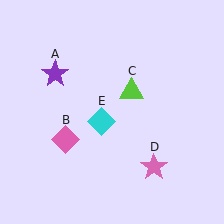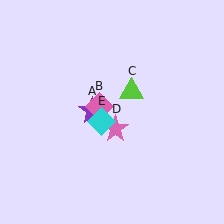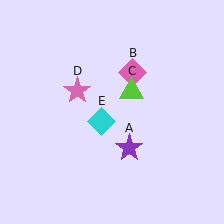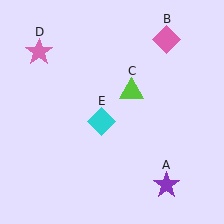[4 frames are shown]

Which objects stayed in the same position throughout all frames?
Lime triangle (object C) and cyan diamond (object E) remained stationary.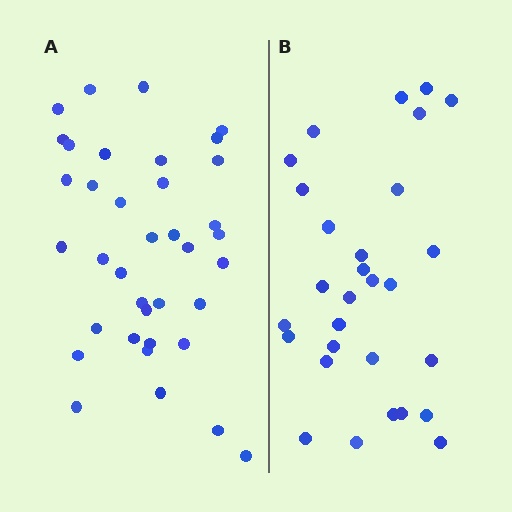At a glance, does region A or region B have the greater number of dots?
Region A (the left region) has more dots.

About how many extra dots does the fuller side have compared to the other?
Region A has roughly 8 or so more dots than region B.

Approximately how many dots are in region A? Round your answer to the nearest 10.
About 40 dots. (The exact count is 37, which rounds to 40.)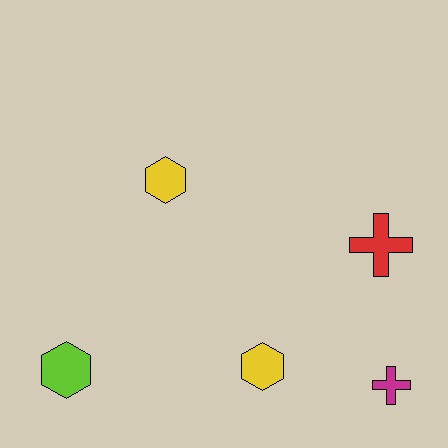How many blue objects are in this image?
There are no blue objects.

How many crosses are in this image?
There are 2 crosses.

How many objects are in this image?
There are 5 objects.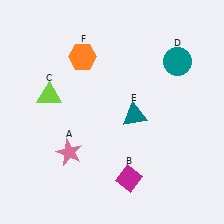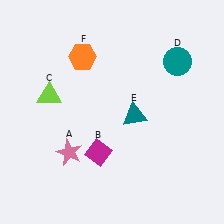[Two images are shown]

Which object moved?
The magenta diamond (B) moved left.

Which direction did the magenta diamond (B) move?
The magenta diamond (B) moved left.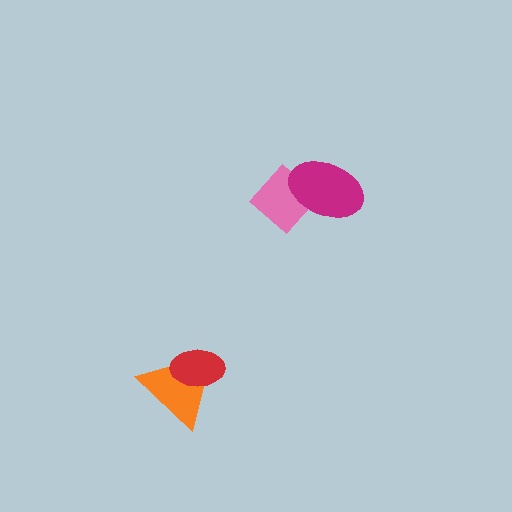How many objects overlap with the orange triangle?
1 object overlaps with the orange triangle.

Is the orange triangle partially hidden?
Yes, it is partially covered by another shape.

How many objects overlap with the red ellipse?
1 object overlaps with the red ellipse.